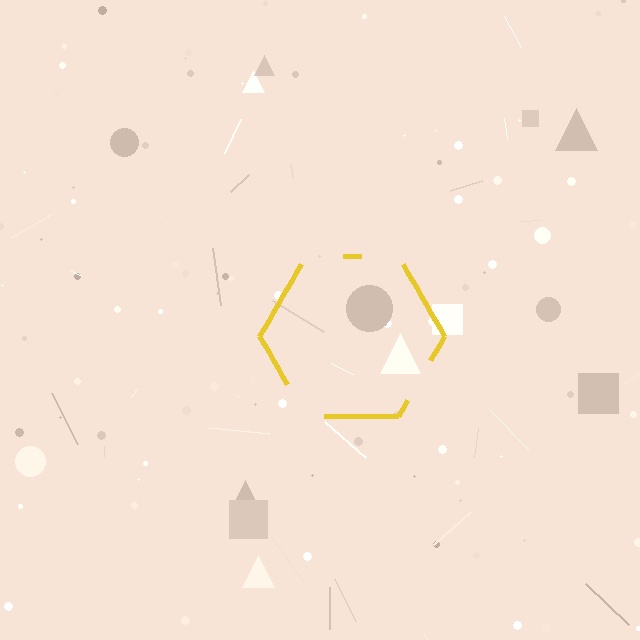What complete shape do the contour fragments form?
The contour fragments form a hexagon.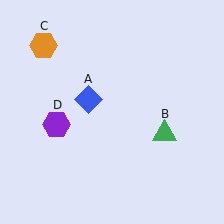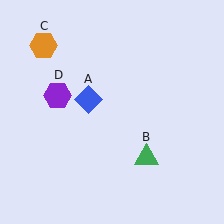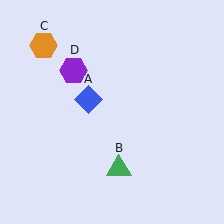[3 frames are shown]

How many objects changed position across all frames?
2 objects changed position: green triangle (object B), purple hexagon (object D).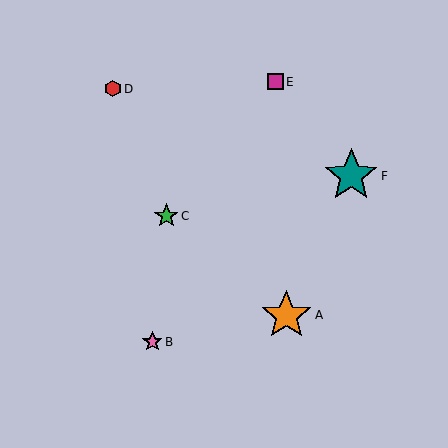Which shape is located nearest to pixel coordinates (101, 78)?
The red hexagon (labeled D) at (113, 89) is nearest to that location.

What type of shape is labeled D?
Shape D is a red hexagon.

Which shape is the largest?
The teal star (labeled F) is the largest.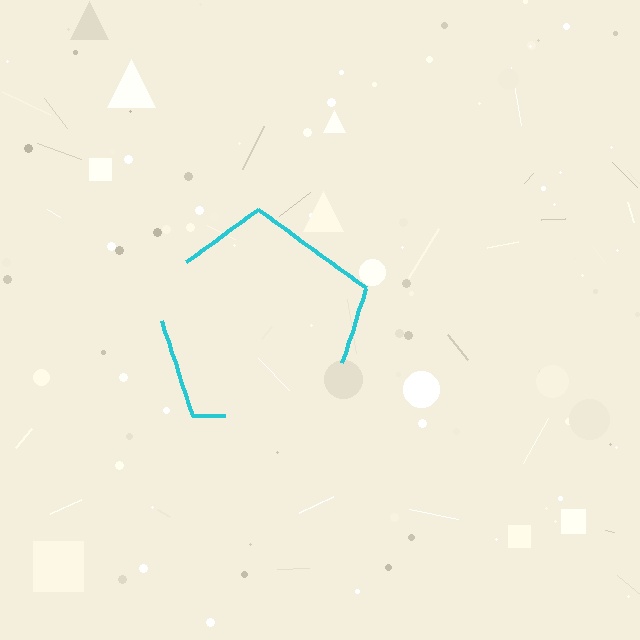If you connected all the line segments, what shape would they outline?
They would outline a pentagon.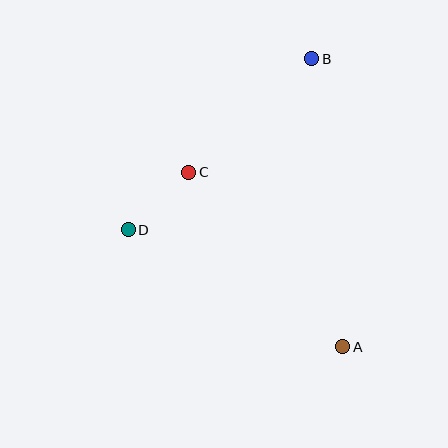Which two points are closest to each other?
Points C and D are closest to each other.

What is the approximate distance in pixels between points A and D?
The distance between A and D is approximately 244 pixels.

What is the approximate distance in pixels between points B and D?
The distance between B and D is approximately 250 pixels.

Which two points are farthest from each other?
Points A and B are farthest from each other.